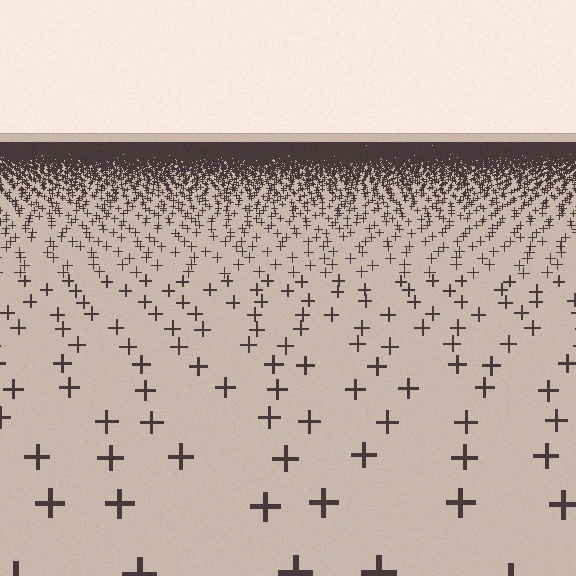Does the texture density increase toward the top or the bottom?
Density increases toward the top.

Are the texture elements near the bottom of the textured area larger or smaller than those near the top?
Larger. Near the bottom, elements are closer to the viewer and appear at a bigger on-screen size.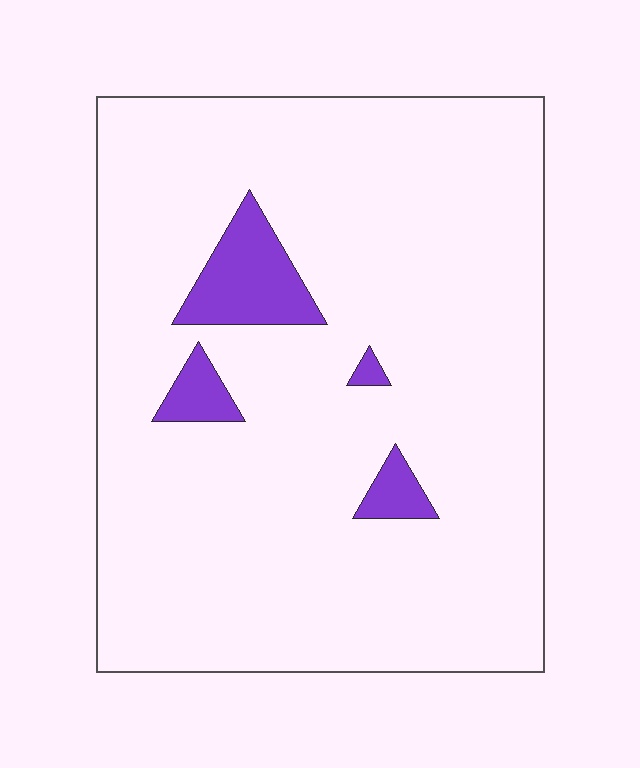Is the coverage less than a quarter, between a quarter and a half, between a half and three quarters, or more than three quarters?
Less than a quarter.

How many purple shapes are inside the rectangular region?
4.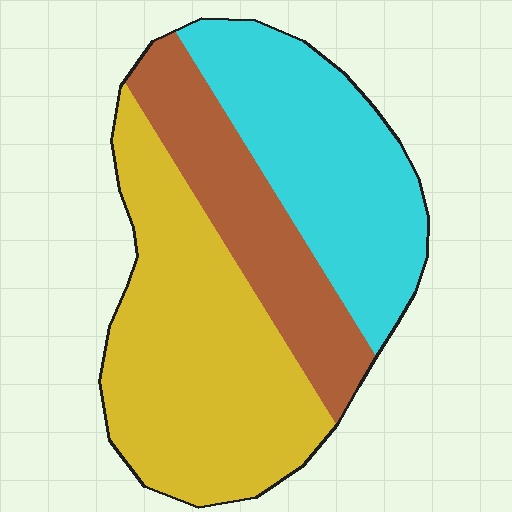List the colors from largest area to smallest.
From largest to smallest: yellow, cyan, brown.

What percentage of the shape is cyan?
Cyan takes up about one third (1/3) of the shape.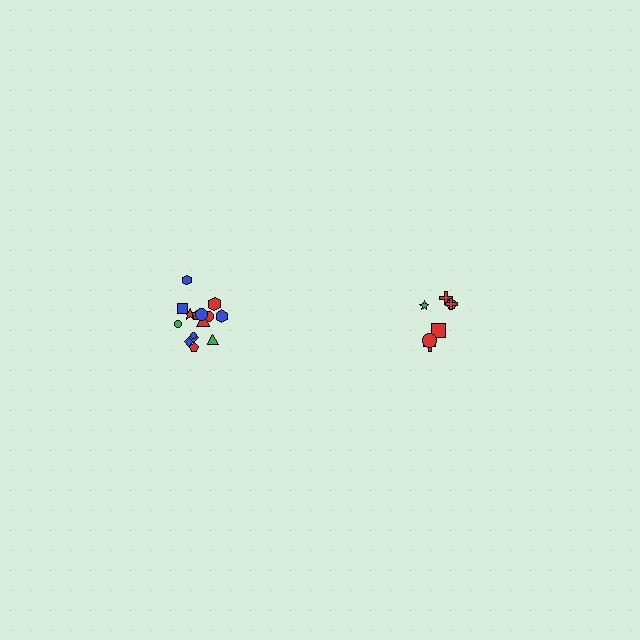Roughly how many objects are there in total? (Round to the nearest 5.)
Roughly 20 objects in total.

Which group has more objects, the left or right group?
The left group.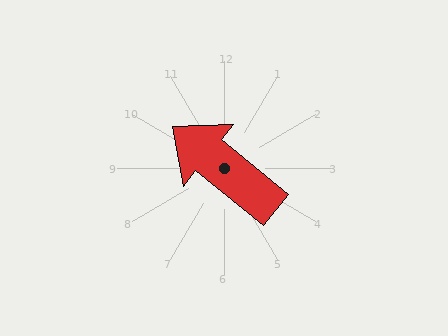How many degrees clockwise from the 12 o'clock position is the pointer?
Approximately 309 degrees.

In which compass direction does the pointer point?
Northwest.